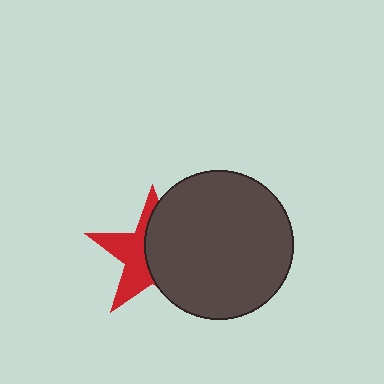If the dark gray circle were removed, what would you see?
You would see the complete red star.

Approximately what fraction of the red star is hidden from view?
Roughly 55% of the red star is hidden behind the dark gray circle.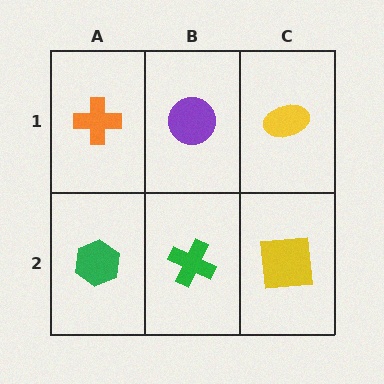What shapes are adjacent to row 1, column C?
A yellow square (row 2, column C), a purple circle (row 1, column B).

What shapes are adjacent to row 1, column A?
A green hexagon (row 2, column A), a purple circle (row 1, column B).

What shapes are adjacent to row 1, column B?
A green cross (row 2, column B), an orange cross (row 1, column A), a yellow ellipse (row 1, column C).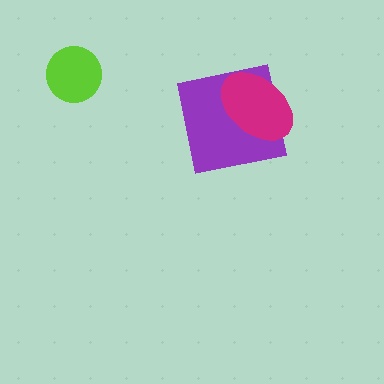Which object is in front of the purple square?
The magenta ellipse is in front of the purple square.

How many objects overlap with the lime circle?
0 objects overlap with the lime circle.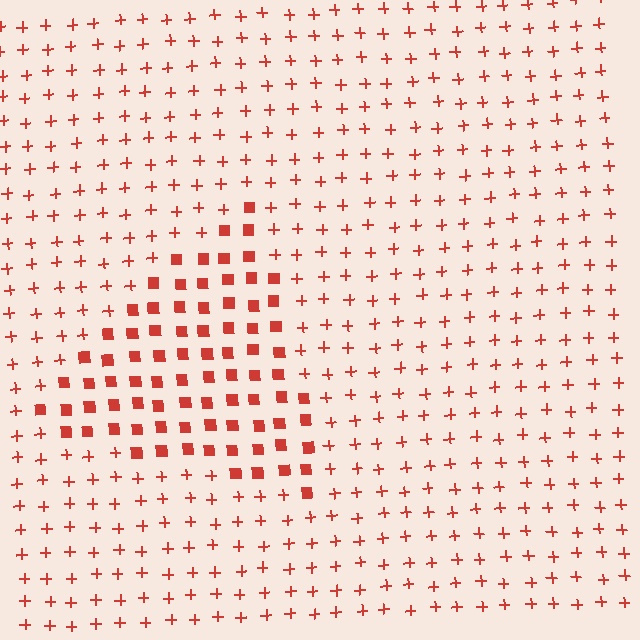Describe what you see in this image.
The image is filled with small red elements arranged in a uniform grid. A triangle-shaped region contains squares, while the surrounding area contains plus signs. The boundary is defined purely by the change in element shape.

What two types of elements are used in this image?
The image uses squares inside the triangle region and plus signs outside it.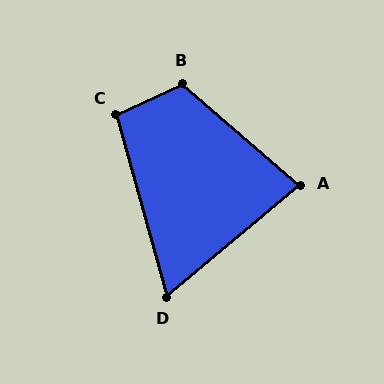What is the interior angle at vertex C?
Approximately 99 degrees (obtuse).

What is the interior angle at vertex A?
Approximately 81 degrees (acute).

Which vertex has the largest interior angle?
B, at approximately 114 degrees.